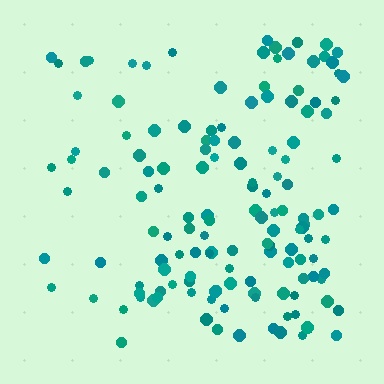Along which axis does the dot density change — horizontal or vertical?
Horizontal.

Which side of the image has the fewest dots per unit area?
The left.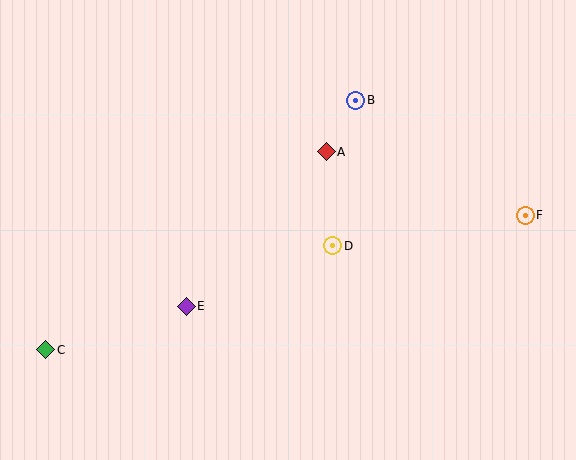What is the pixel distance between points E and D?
The distance between E and D is 159 pixels.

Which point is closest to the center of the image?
Point D at (333, 246) is closest to the center.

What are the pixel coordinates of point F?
Point F is at (525, 215).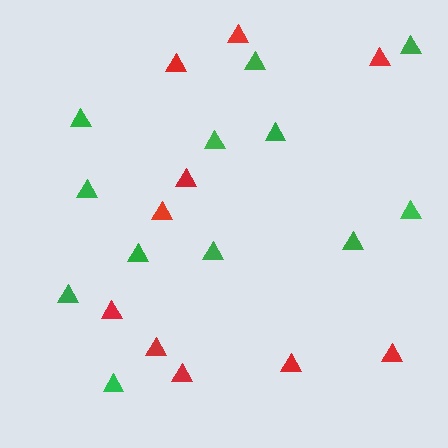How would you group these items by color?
There are 2 groups: one group of red triangles (10) and one group of green triangles (12).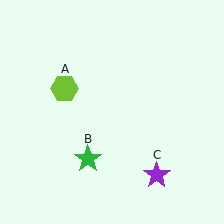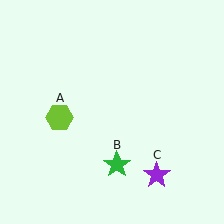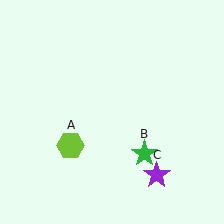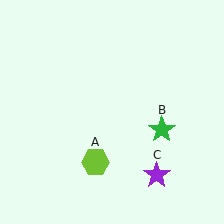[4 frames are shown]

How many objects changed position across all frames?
2 objects changed position: lime hexagon (object A), green star (object B).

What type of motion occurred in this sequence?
The lime hexagon (object A), green star (object B) rotated counterclockwise around the center of the scene.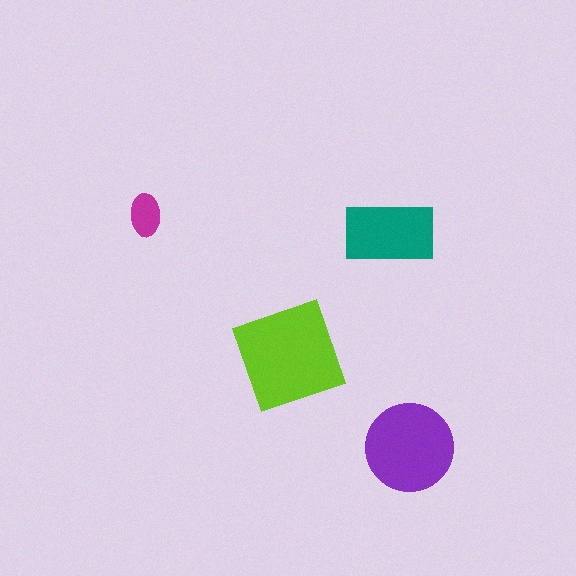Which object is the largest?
The lime square.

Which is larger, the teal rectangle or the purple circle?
The purple circle.